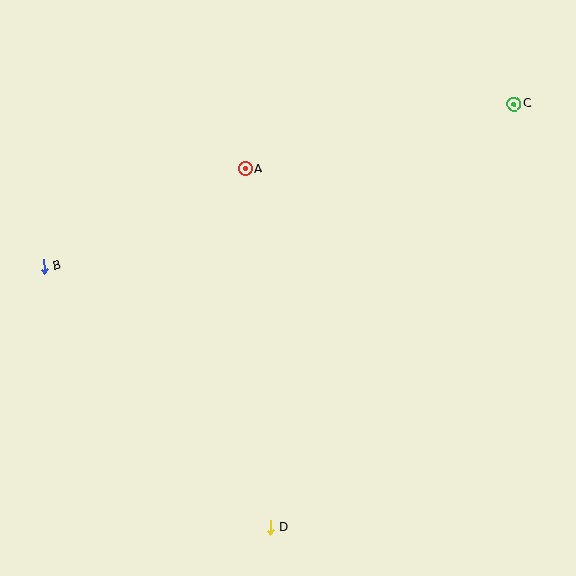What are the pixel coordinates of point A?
Point A is at (245, 169).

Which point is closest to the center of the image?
Point A at (245, 169) is closest to the center.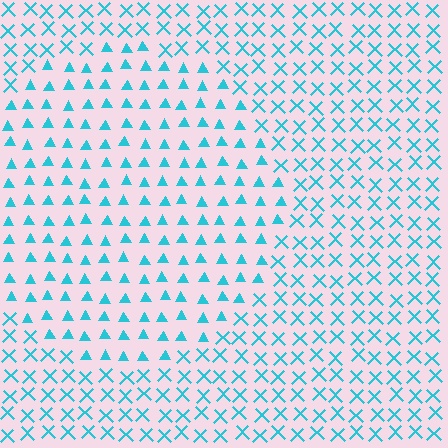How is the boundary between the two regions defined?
The boundary is defined by a change in element shape: triangles inside vs. X marks outside. All elements share the same color and spacing.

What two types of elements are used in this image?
The image uses triangles inside the circle region and X marks outside it.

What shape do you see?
I see a circle.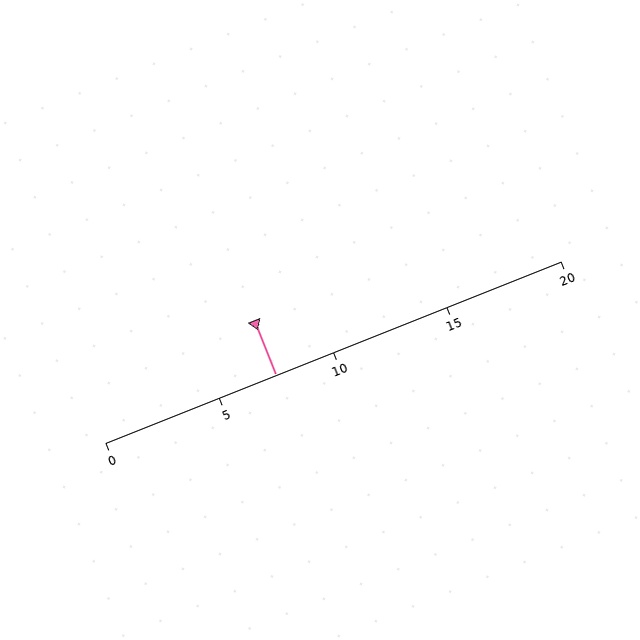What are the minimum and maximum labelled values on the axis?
The axis runs from 0 to 20.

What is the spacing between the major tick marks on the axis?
The major ticks are spaced 5 apart.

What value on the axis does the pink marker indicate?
The marker indicates approximately 7.5.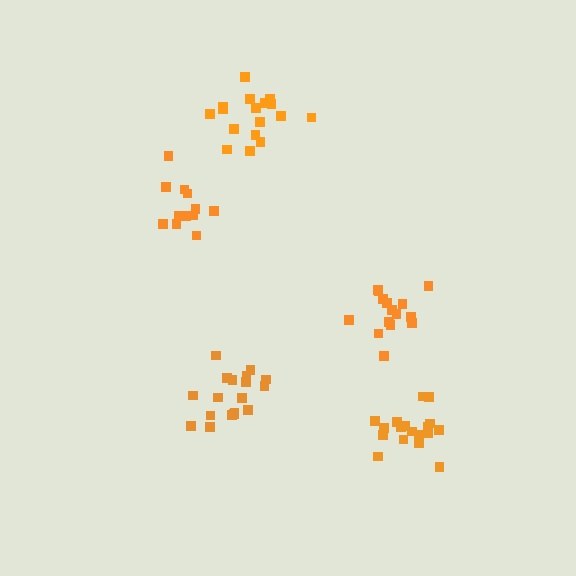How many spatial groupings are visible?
There are 5 spatial groupings.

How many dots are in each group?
Group 1: 15 dots, Group 2: 12 dots, Group 3: 18 dots, Group 4: 18 dots, Group 5: 17 dots (80 total).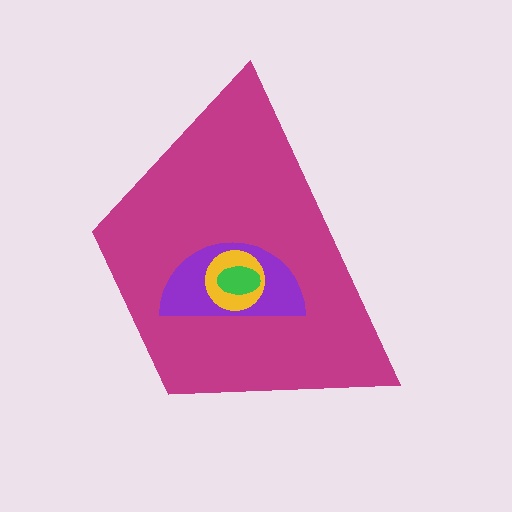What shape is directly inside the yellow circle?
The green ellipse.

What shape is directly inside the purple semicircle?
The yellow circle.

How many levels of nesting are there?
4.